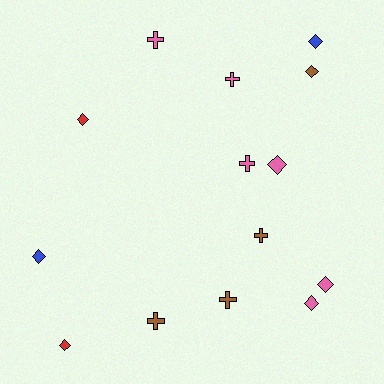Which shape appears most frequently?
Diamond, with 8 objects.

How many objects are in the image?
There are 14 objects.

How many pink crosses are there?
There are 3 pink crosses.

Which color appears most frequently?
Pink, with 6 objects.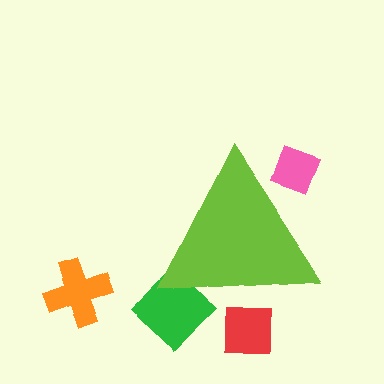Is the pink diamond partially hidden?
Yes, the pink diamond is partially hidden behind the lime triangle.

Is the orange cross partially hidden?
No, the orange cross is fully visible.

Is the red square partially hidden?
Yes, the red square is partially hidden behind the lime triangle.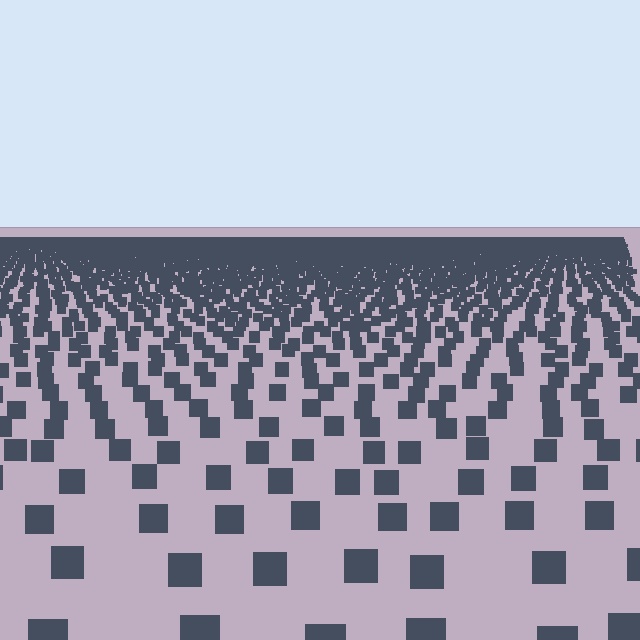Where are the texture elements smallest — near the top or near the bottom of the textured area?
Near the top.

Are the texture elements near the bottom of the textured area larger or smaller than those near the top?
Larger. Near the bottom, elements are closer to the viewer and appear at a bigger on-screen size.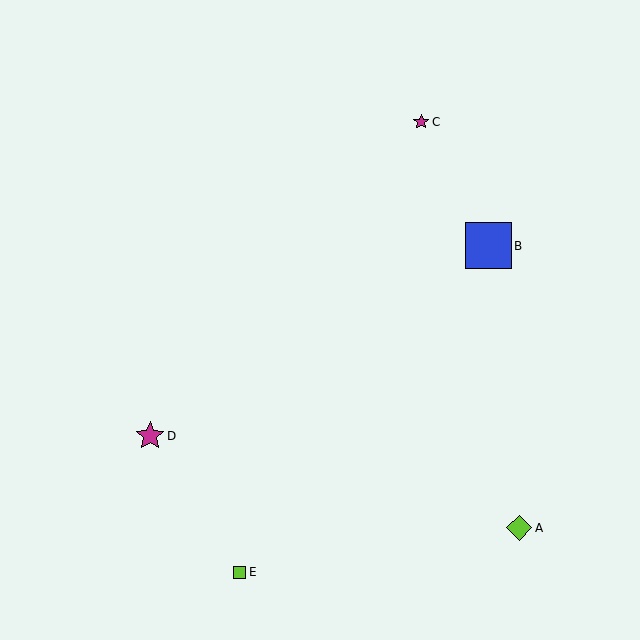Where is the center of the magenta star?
The center of the magenta star is at (421, 122).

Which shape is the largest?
The blue square (labeled B) is the largest.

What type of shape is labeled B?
Shape B is a blue square.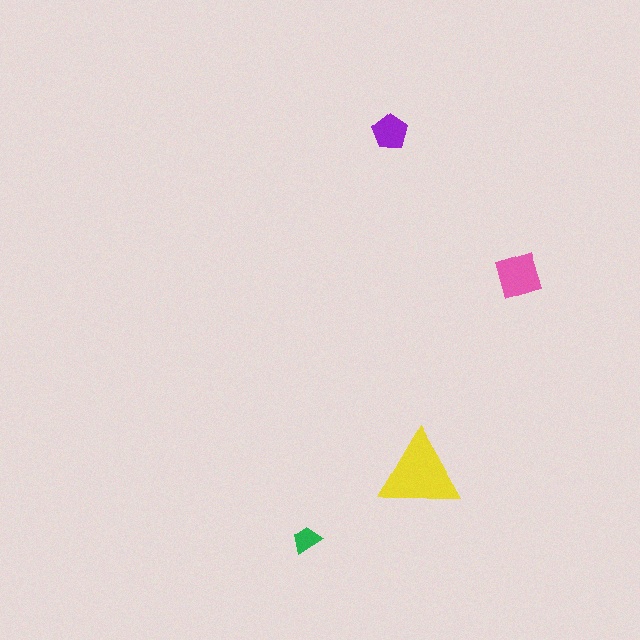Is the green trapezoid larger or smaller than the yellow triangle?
Smaller.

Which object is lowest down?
The green trapezoid is bottommost.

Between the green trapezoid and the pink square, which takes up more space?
The pink square.